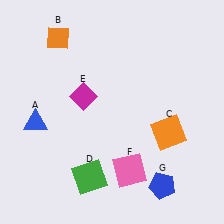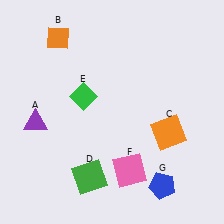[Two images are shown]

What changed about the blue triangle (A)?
In Image 1, A is blue. In Image 2, it changed to purple.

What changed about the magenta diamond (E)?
In Image 1, E is magenta. In Image 2, it changed to green.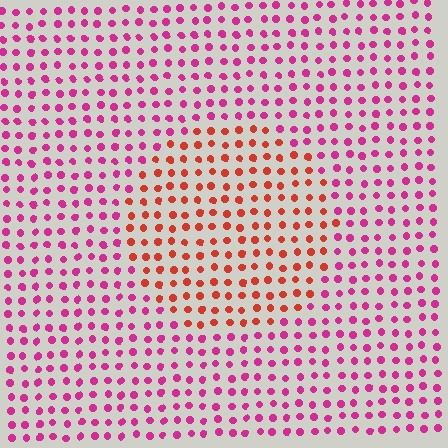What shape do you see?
I see a circle.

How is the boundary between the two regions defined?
The boundary is defined purely by a slight shift in hue (about 42 degrees). Spacing, size, and orientation are identical on both sides.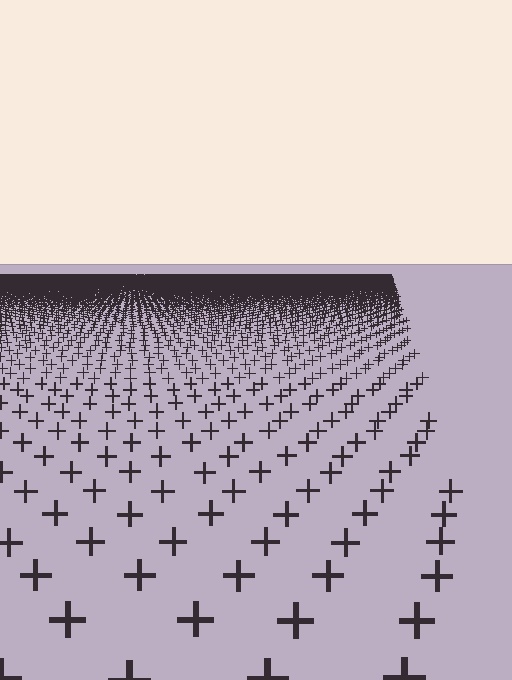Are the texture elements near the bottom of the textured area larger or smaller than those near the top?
Larger. Near the bottom, elements are closer to the viewer and appear at a bigger on-screen size.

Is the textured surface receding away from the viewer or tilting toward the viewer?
The surface is receding away from the viewer. Texture elements get smaller and denser toward the top.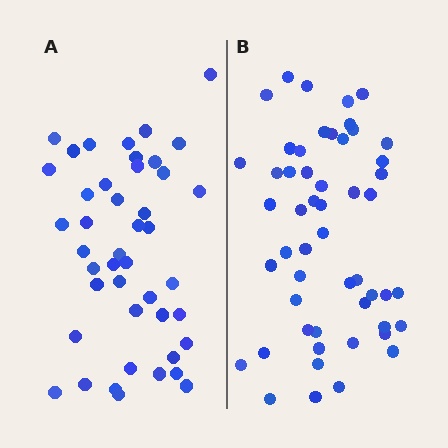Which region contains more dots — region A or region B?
Region B (the right region) has more dots.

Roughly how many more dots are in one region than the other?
Region B has roughly 8 or so more dots than region A.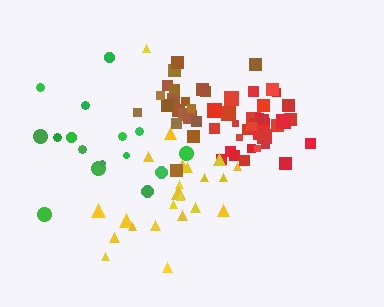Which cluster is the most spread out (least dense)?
Green.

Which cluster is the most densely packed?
Red.